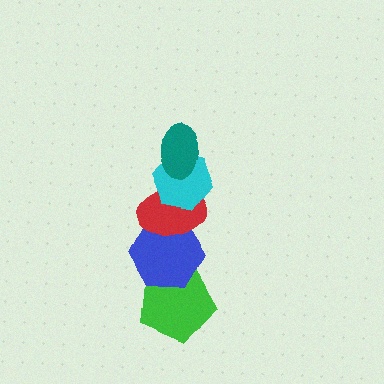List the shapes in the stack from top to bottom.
From top to bottom: the teal ellipse, the cyan hexagon, the red ellipse, the blue hexagon, the green pentagon.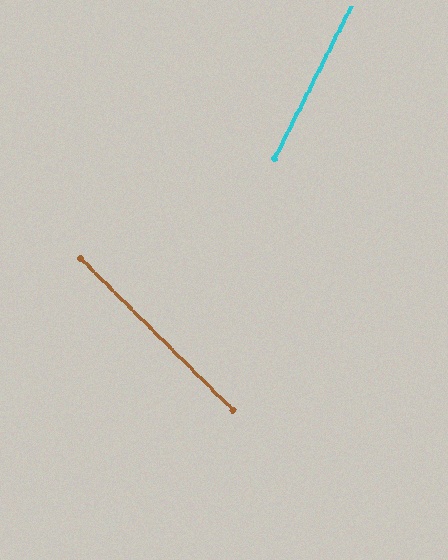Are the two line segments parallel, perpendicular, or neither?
Neither parallel nor perpendicular — they differ by about 72°.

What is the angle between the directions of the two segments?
Approximately 72 degrees.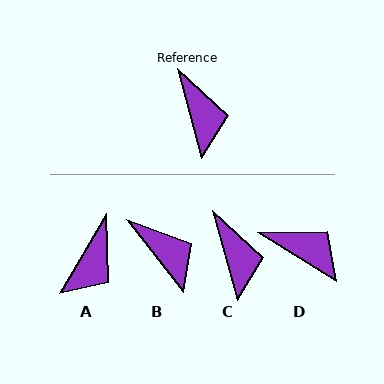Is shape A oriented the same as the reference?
No, it is off by about 46 degrees.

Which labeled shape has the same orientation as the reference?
C.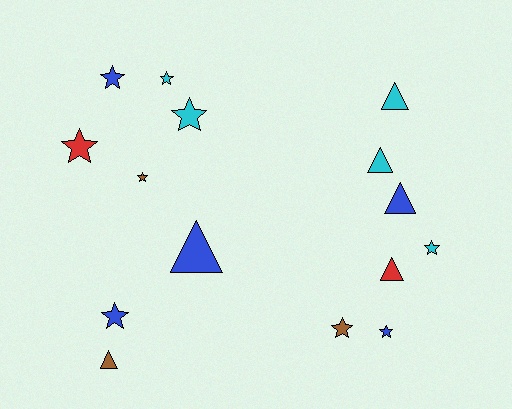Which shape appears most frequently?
Star, with 9 objects.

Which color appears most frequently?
Blue, with 5 objects.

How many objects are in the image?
There are 15 objects.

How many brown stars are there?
There are 2 brown stars.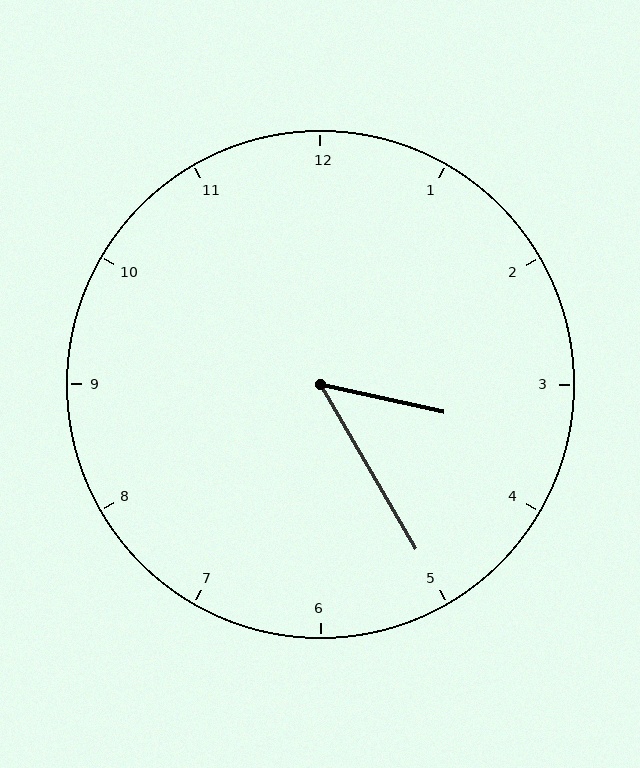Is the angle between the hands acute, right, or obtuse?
It is acute.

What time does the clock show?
3:25.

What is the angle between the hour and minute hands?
Approximately 48 degrees.